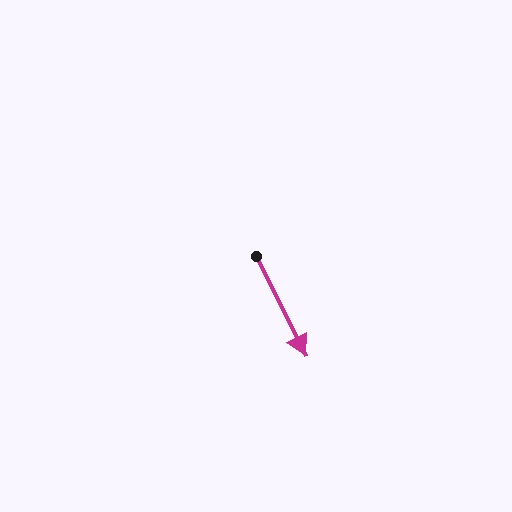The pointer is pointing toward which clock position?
Roughly 5 o'clock.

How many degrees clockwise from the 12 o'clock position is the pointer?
Approximately 154 degrees.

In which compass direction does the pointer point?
Southeast.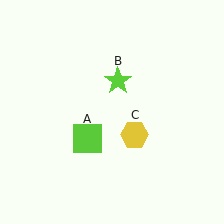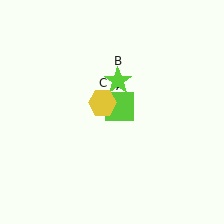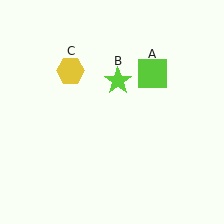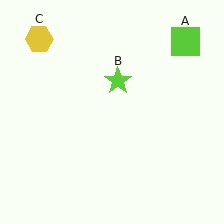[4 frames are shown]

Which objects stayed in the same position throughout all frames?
Lime star (object B) remained stationary.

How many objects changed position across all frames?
2 objects changed position: lime square (object A), yellow hexagon (object C).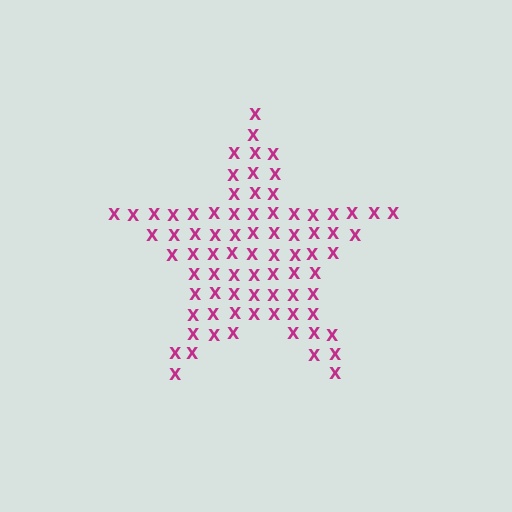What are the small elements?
The small elements are letter X's.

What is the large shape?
The large shape is a star.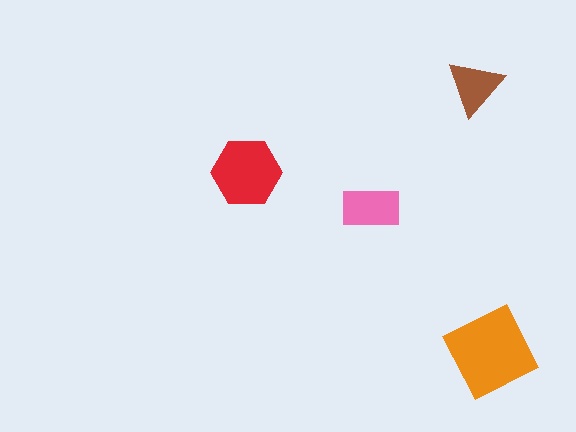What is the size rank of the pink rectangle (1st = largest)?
3rd.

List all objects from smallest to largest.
The brown triangle, the pink rectangle, the red hexagon, the orange diamond.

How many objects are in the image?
There are 4 objects in the image.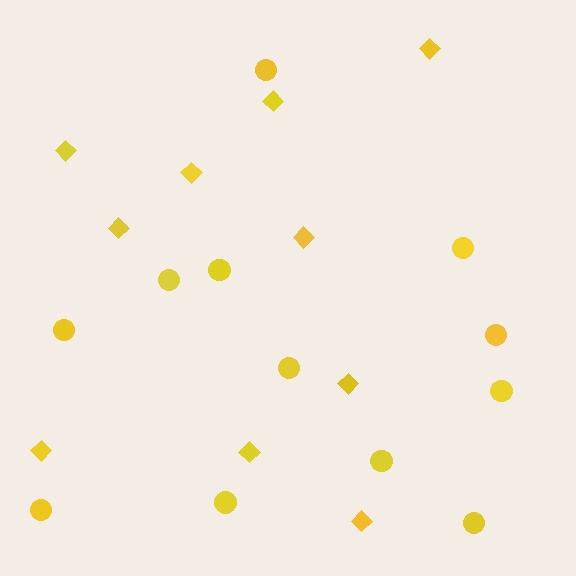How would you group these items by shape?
There are 2 groups: one group of diamonds (10) and one group of circles (12).